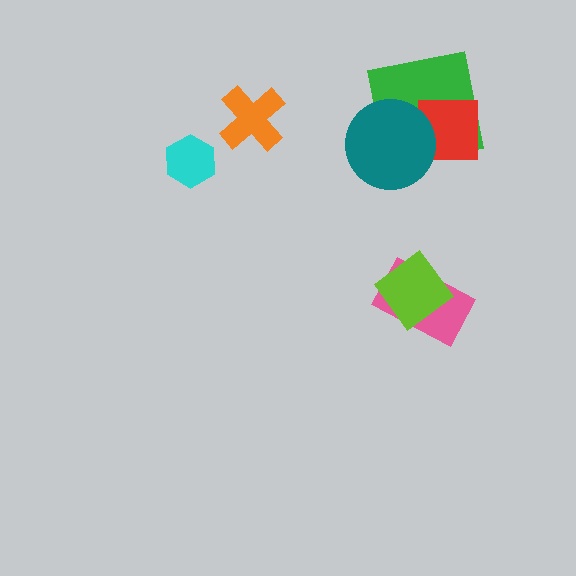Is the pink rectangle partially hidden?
Yes, it is partially covered by another shape.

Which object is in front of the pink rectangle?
The lime diamond is in front of the pink rectangle.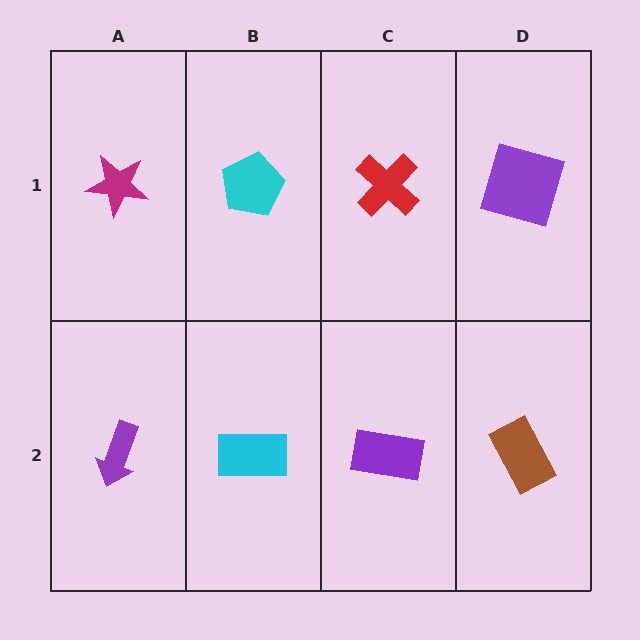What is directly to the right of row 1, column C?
A purple square.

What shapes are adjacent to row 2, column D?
A purple square (row 1, column D), a purple rectangle (row 2, column C).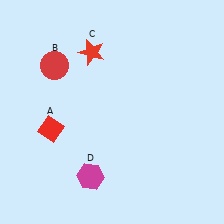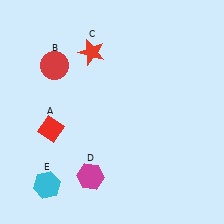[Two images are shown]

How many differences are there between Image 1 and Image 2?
There is 1 difference between the two images.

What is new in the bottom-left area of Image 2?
A cyan hexagon (E) was added in the bottom-left area of Image 2.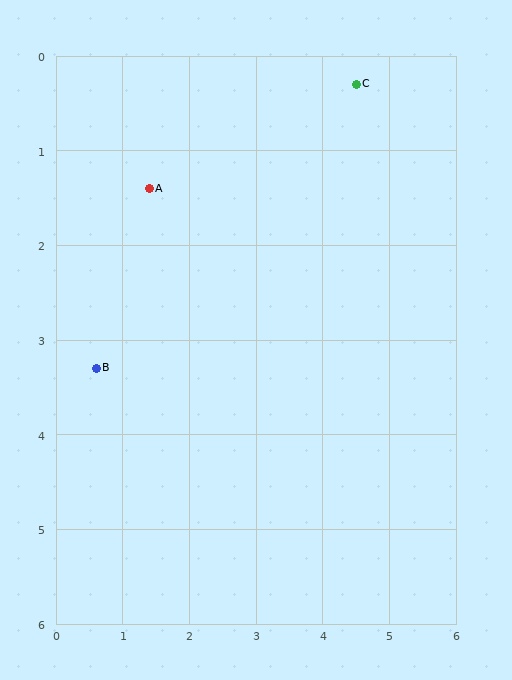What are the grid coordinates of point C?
Point C is at approximately (4.5, 0.3).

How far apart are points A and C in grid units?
Points A and C are about 3.3 grid units apart.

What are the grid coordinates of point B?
Point B is at approximately (0.6, 3.3).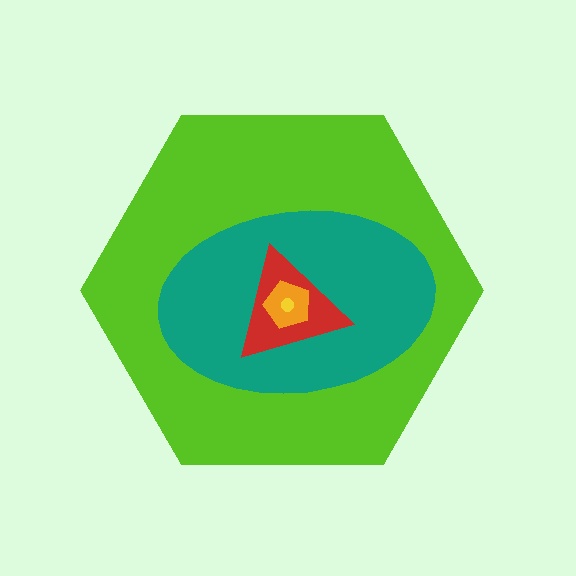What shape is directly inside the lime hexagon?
The teal ellipse.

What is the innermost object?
The yellow circle.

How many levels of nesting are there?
5.